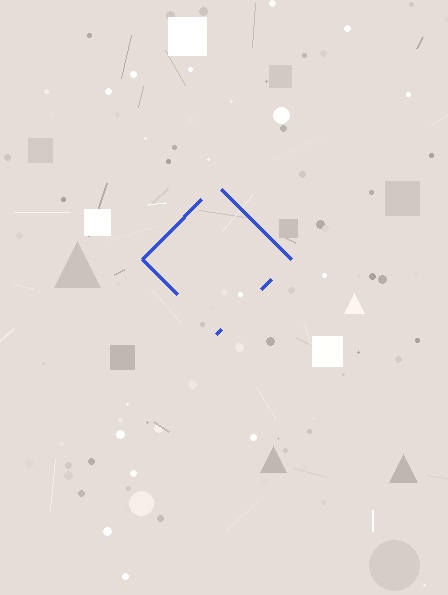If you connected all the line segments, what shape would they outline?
They would outline a diamond.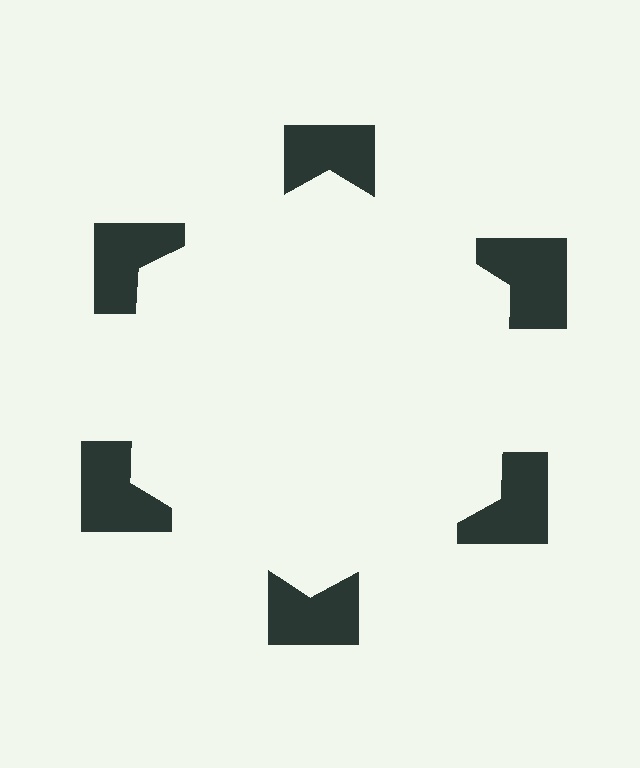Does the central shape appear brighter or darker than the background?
It typically appears slightly brighter than the background, even though no actual brightness change is drawn.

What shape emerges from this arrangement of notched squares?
An illusory hexagon — its edges are inferred from the aligned wedge cuts in the notched squares, not physically drawn.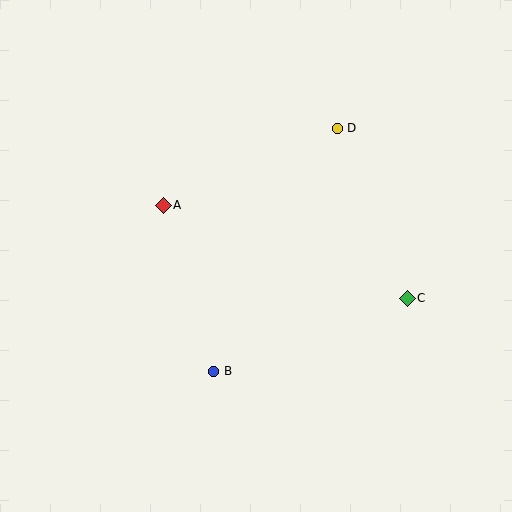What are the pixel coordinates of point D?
Point D is at (337, 128).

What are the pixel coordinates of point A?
Point A is at (163, 205).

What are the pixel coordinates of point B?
Point B is at (214, 371).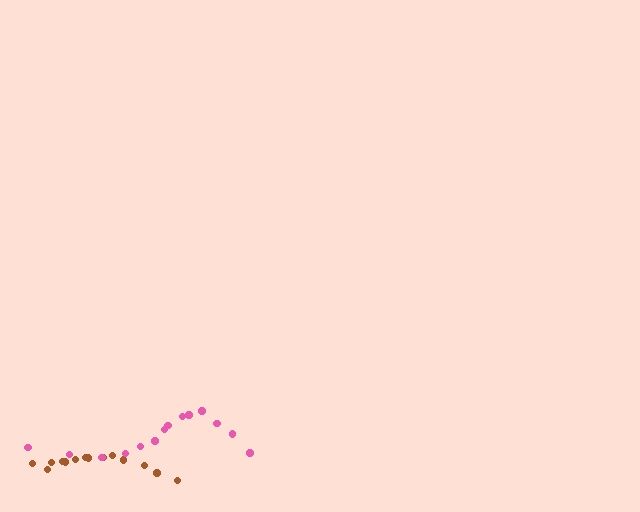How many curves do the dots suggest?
There are 2 distinct paths.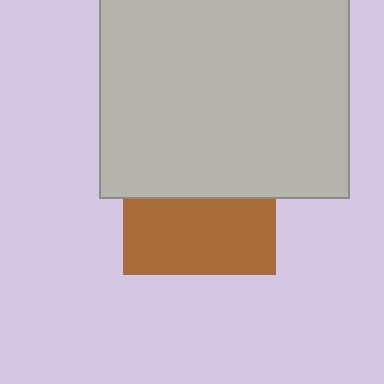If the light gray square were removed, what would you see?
You would see the complete brown square.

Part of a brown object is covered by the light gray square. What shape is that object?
It is a square.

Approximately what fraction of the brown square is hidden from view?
Roughly 51% of the brown square is hidden behind the light gray square.